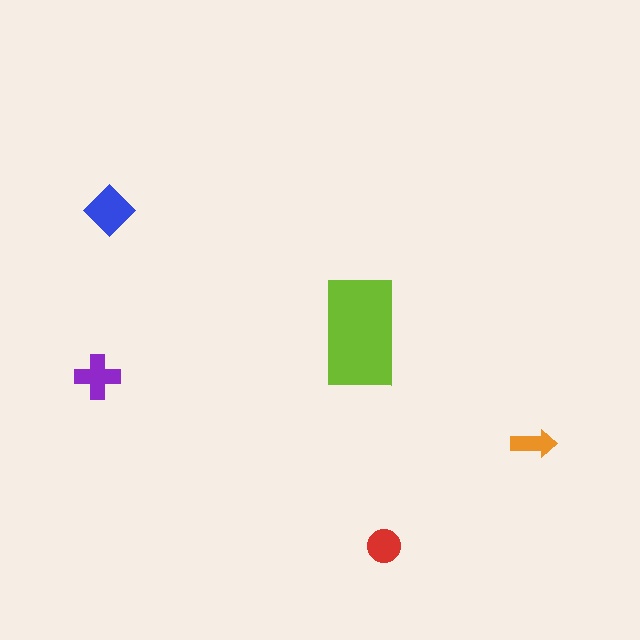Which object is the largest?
The lime rectangle.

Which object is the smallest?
The orange arrow.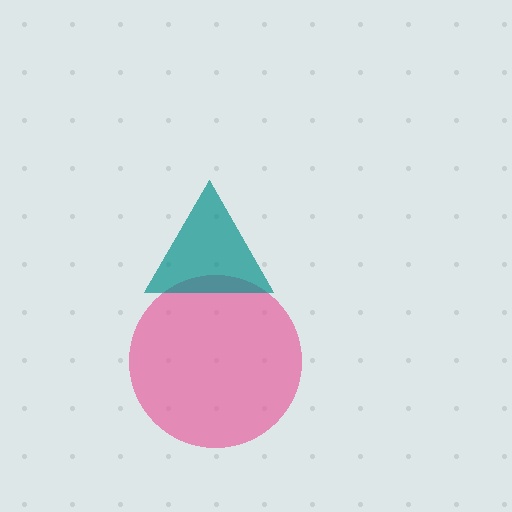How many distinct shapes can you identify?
There are 2 distinct shapes: a pink circle, a teal triangle.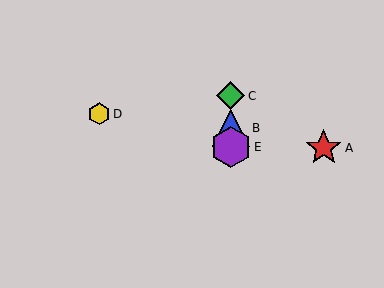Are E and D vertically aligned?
No, E is at x≈231 and D is at x≈99.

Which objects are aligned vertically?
Objects B, C, E are aligned vertically.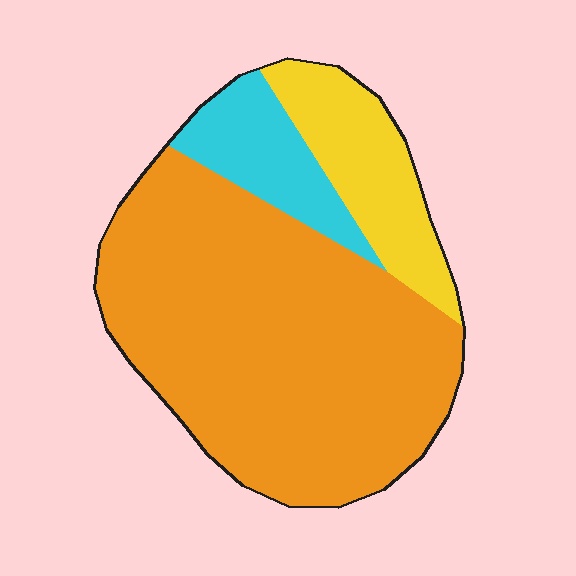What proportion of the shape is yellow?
Yellow takes up less than a quarter of the shape.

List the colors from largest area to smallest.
From largest to smallest: orange, yellow, cyan.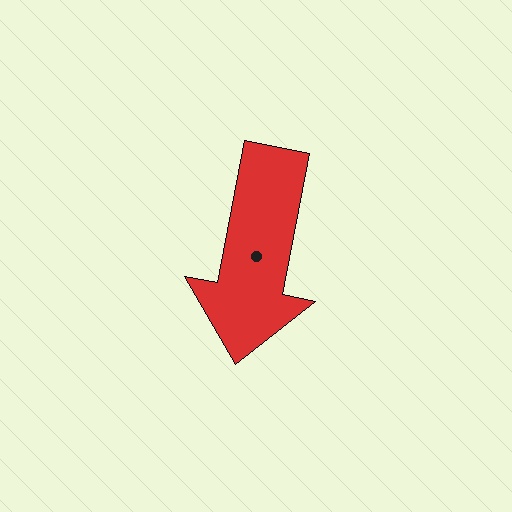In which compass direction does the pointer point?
South.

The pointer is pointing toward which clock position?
Roughly 6 o'clock.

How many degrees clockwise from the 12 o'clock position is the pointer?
Approximately 191 degrees.